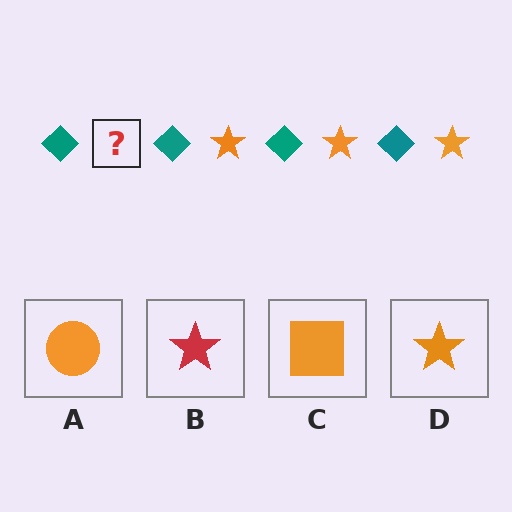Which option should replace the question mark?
Option D.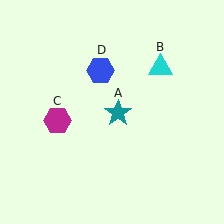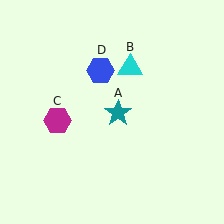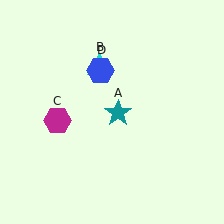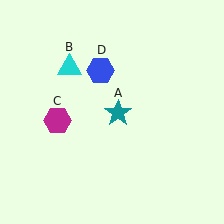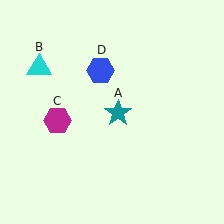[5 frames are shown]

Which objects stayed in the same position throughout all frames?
Teal star (object A) and magenta hexagon (object C) and blue hexagon (object D) remained stationary.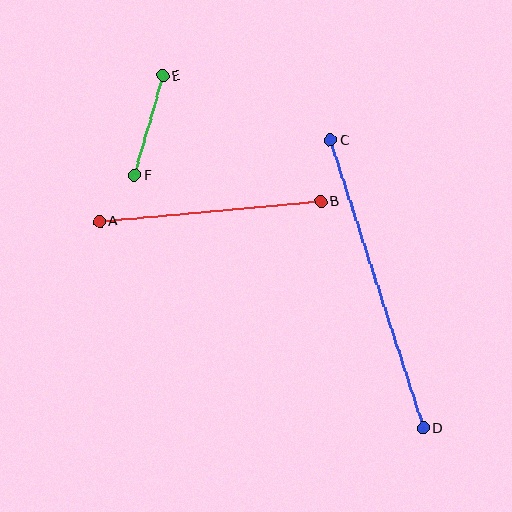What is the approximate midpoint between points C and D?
The midpoint is at approximately (377, 284) pixels.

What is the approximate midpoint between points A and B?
The midpoint is at approximately (210, 212) pixels.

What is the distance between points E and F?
The distance is approximately 103 pixels.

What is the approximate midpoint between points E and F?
The midpoint is at approximately (149, 126) pixels.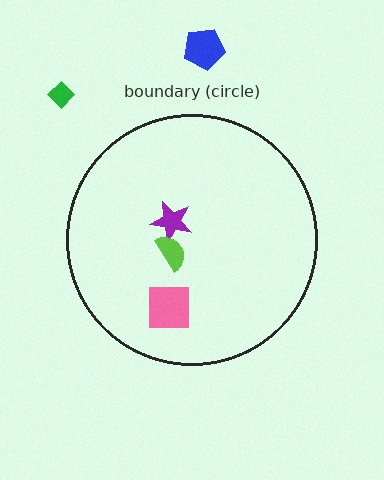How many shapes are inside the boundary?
3 inside, 2 outside.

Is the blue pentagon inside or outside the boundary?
Outside.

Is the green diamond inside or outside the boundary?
Outside.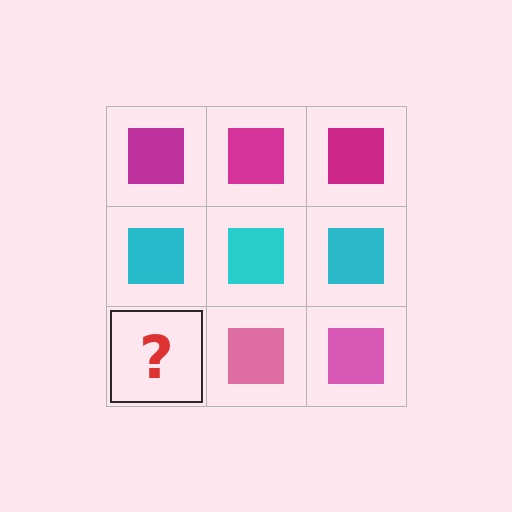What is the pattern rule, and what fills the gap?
The rule is that each row has a consistent color. The gap should be filled with a pink square.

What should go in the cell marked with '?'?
The missing cell should contain a pink square.